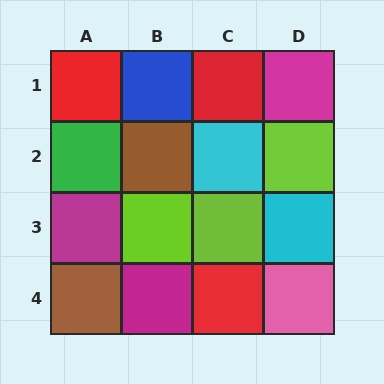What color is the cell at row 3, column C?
Lime.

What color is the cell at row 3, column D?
Cyan.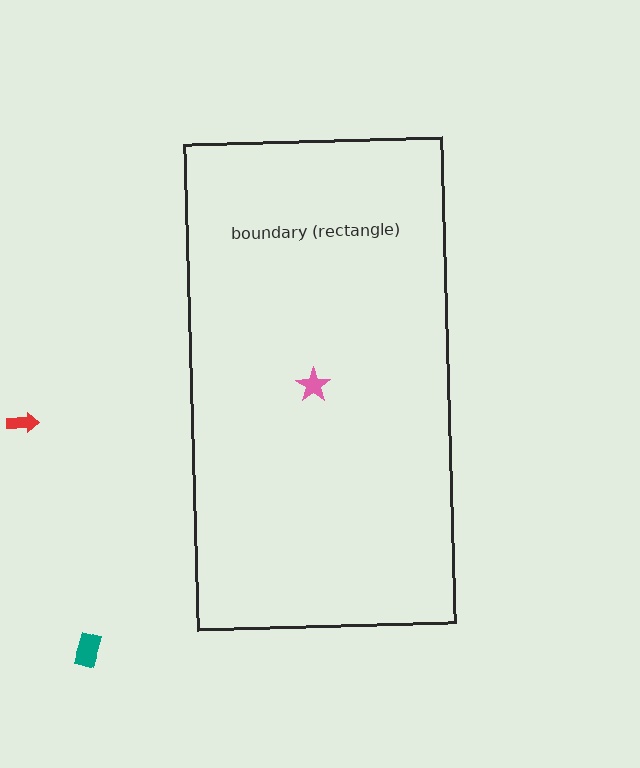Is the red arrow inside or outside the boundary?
Outside.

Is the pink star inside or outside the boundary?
Inside.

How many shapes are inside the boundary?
1 inside, 2 outside.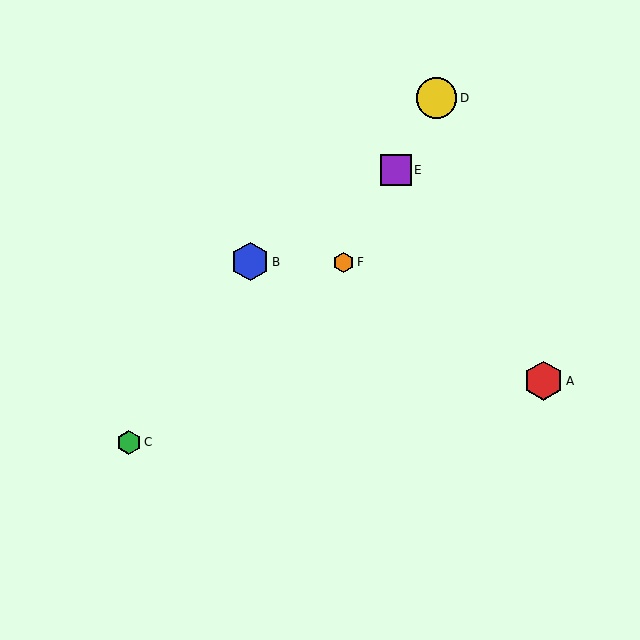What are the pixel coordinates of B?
Object B is at (250, 262).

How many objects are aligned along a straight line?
3 objects (D, E, F) are aligned along a straight line.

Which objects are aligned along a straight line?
Objects D, E, F are aligned along a straight line.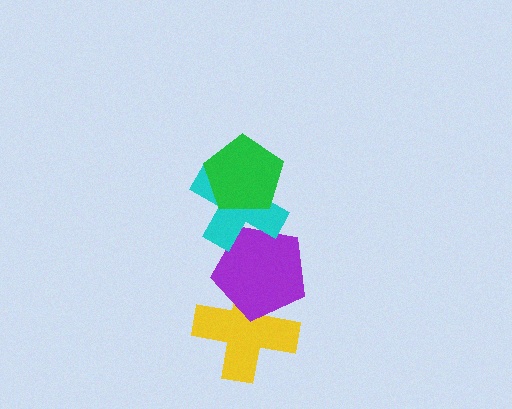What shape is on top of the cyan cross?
The green pentagon is on top of the cyan cross.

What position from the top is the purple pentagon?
The purple pentagon is 3rd from the top.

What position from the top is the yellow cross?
The yellow cross is 4th from the top.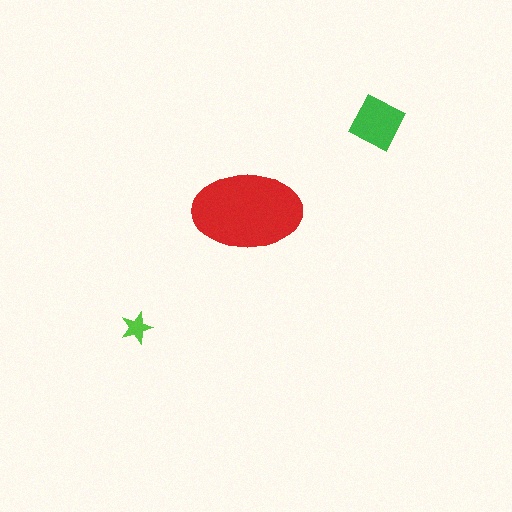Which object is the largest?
The red ellipse.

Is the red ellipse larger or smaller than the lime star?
Larger.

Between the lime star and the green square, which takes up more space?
The green square.